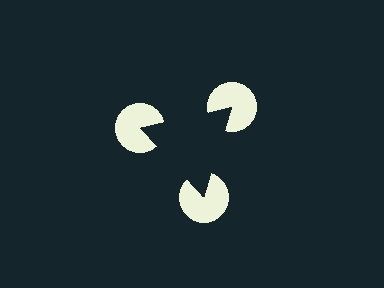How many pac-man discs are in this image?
There are 3 — one at each vertex of the illusory triangle.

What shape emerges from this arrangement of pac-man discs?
An illusory triangle — its edges are inferred from the aligned wedge cuts in the pac-man discs, not physically drawn.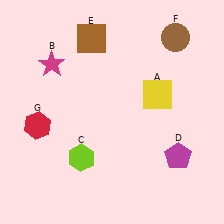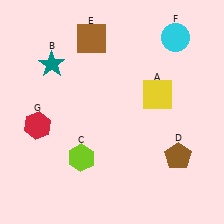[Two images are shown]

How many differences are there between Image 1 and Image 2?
There are 3 differences between the two images.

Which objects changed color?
B changed from magenta to teal. D changed from magenta to brown. F changed from brown to cyan.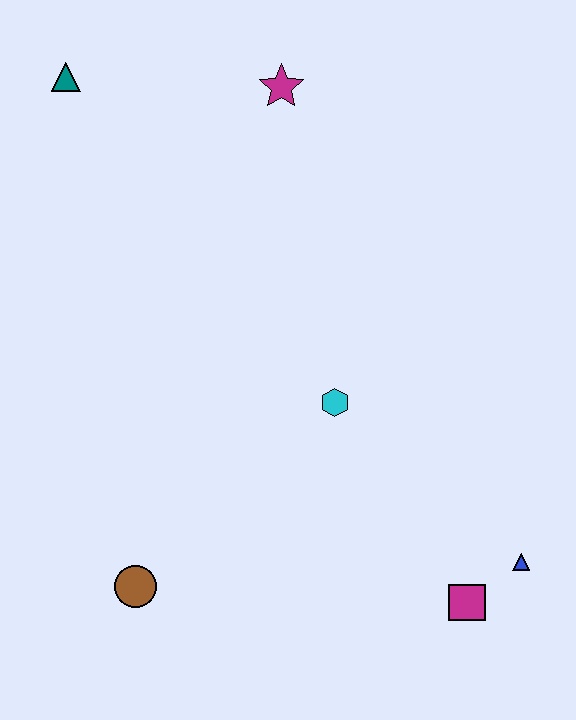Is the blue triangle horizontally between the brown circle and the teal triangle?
No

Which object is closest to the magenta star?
The teal triangle is closest to the magenta star.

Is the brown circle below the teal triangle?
Yes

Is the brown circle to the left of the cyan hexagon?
Yes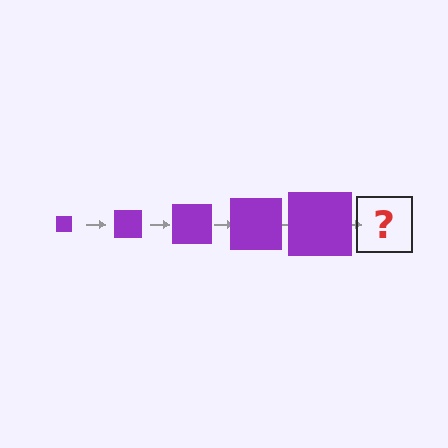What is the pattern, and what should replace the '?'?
The pattern is that the square gets progressively larger each step. The '?' should be a purple square, larger than the previous one.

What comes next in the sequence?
The next element should be a purple square, larger than the previous one.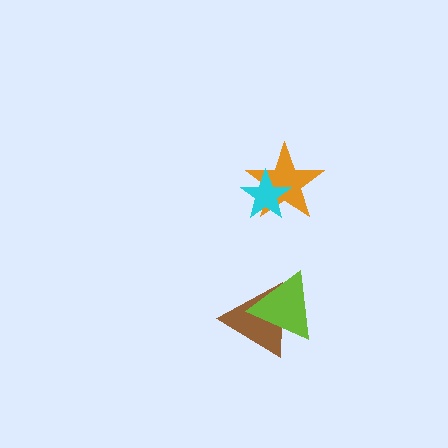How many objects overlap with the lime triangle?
1 object overlaps with the lime triangle.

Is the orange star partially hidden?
Yes, it is partially covered by another shape.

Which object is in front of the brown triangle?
The lime triangle is in front of the brown triangle.